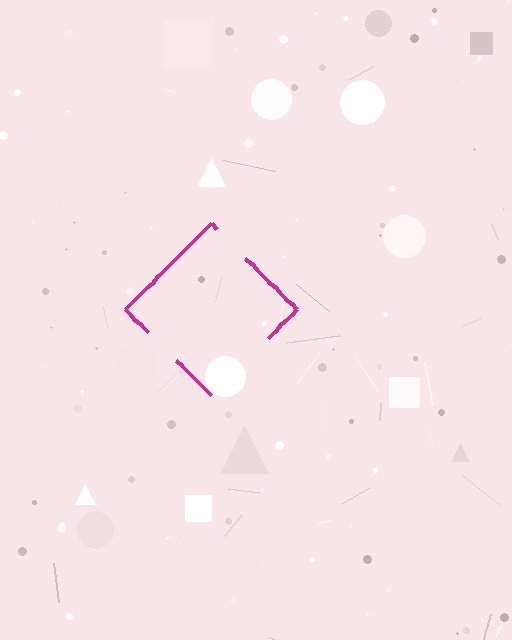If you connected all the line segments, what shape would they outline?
They would outline a diamond.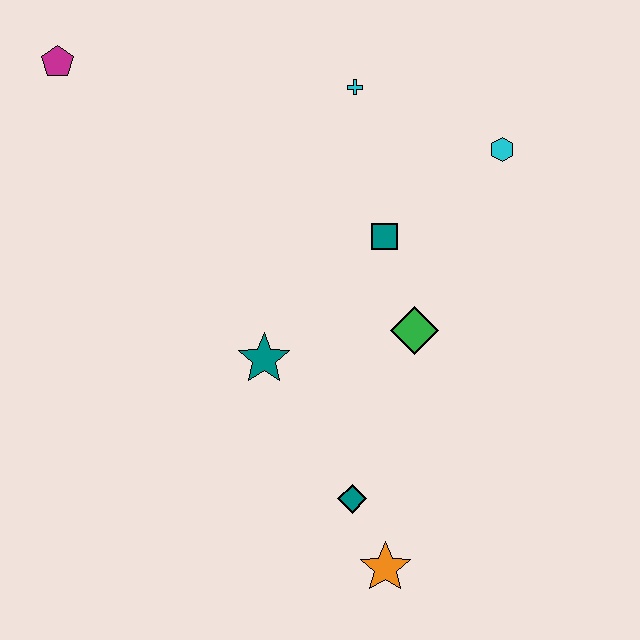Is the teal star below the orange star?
No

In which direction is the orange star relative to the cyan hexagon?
The orange star is below the cyan hexagon.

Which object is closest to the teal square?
The green diamond is closest to the teal square.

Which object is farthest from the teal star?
The magenta pentagon is farthest from the teal star.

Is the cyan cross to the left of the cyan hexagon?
Yes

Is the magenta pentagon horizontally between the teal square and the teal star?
No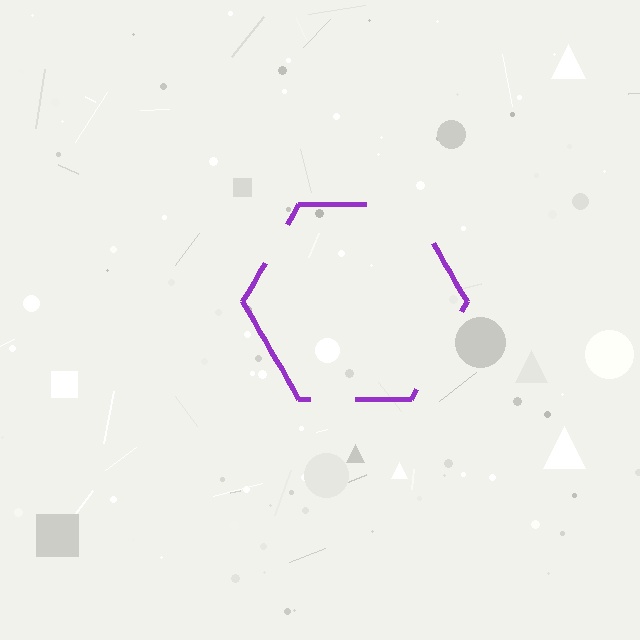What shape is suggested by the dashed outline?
The dashed outline suggests a hexagon.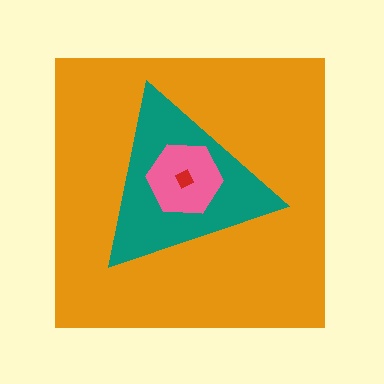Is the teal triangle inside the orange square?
Yes.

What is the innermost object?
The red diamond.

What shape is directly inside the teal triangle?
The pink hexagon.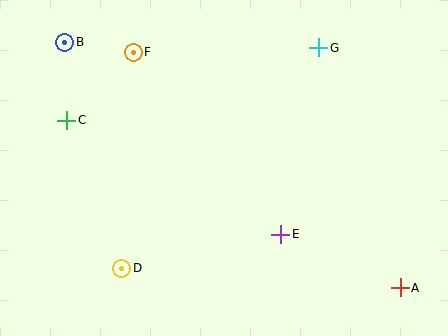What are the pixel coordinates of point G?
Point G is at (319, 48).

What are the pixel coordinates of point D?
Point D is at (122, 268).